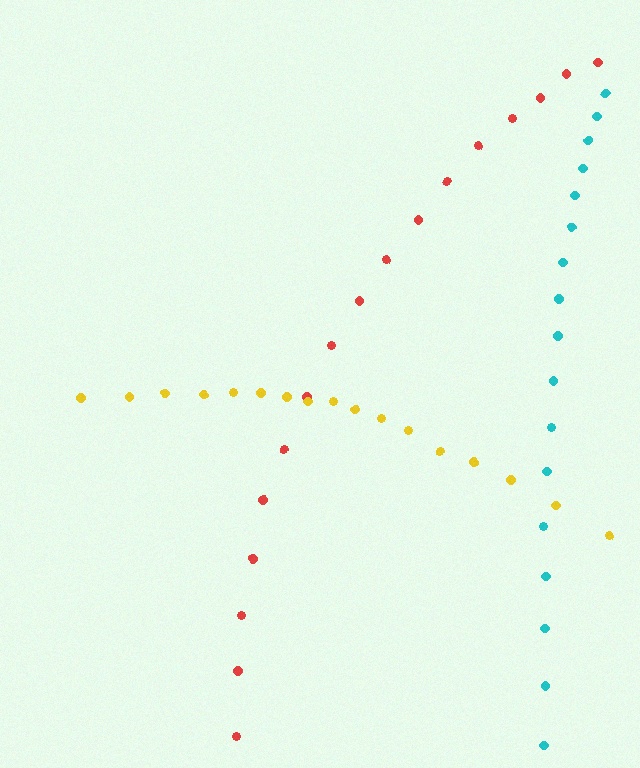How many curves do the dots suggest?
There are 3 distinct paths.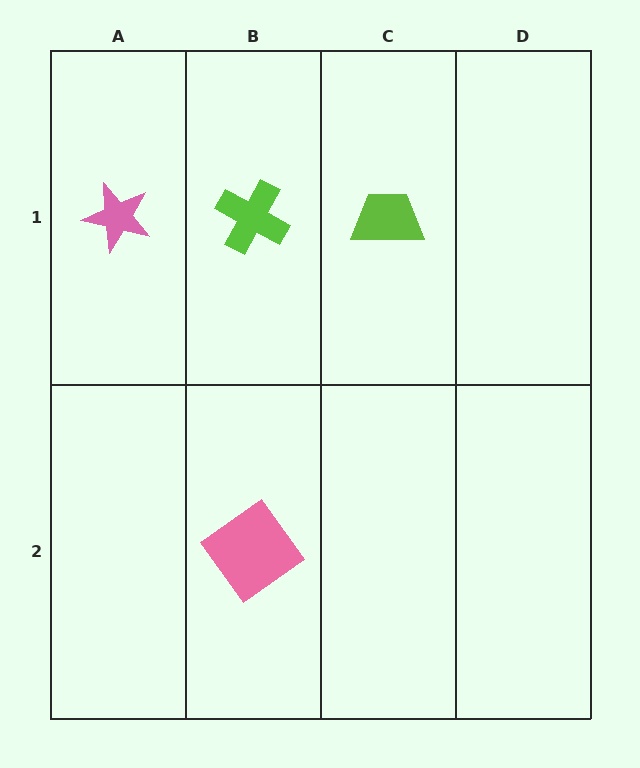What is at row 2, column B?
A pink diamond.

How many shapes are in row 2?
1 shape.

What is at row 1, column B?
A lime cross.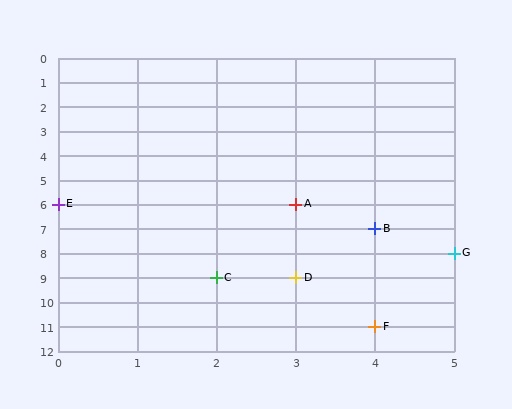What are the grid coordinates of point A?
Point A is at grid coordinates (3, 6).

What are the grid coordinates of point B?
Point B is at grid coordinates (4, 7).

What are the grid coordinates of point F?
Point F is at grid coordinates (4, 11).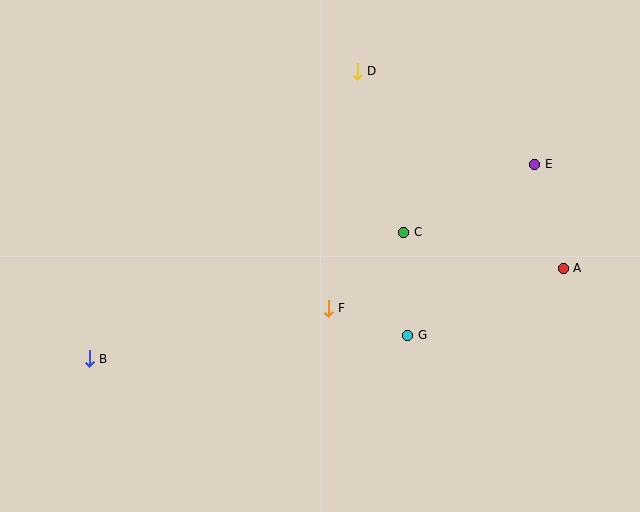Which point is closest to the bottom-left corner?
Point B is closest to the bottom-left corner.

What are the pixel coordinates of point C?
Point C is at (404, 232).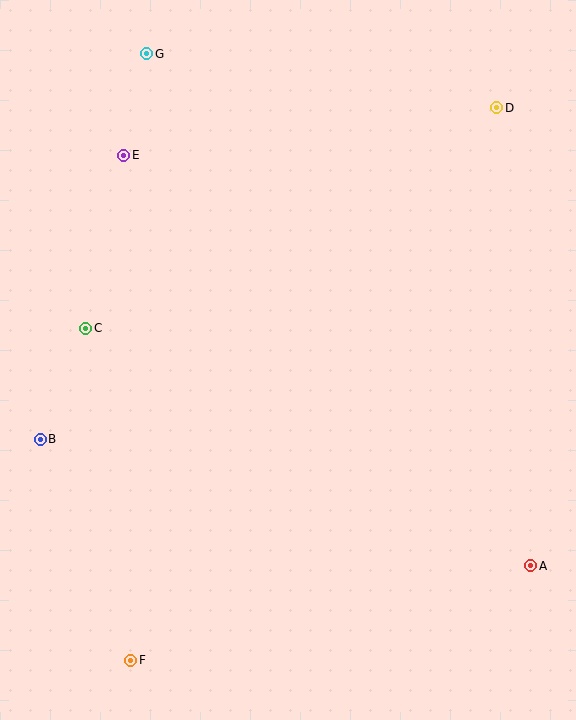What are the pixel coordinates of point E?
Point E is at (124, 155).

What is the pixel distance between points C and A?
The distance between C and A is 504 pixels.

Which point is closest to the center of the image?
Point C at (86, 328) is closest to the center.